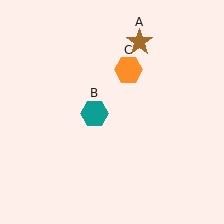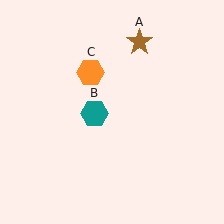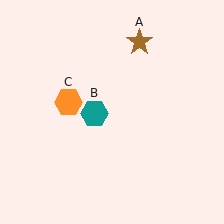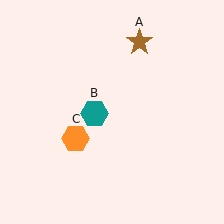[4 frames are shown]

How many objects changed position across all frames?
1 object changed position: orange hexagon (object C).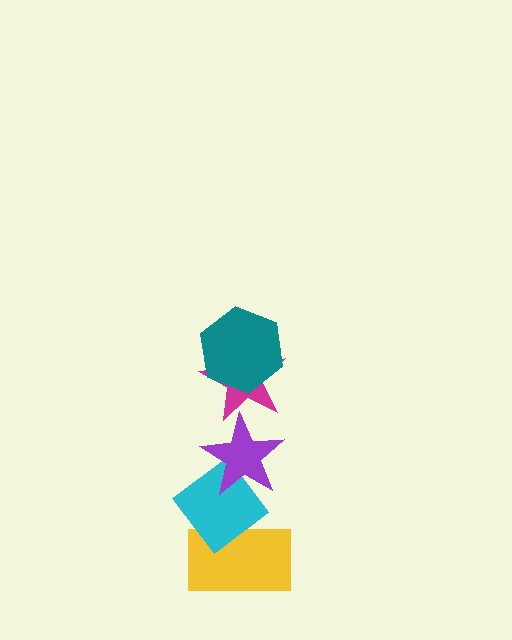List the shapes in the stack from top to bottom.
From top to bottom: the teal hexagon, the magenta star, the purple star, the cyan diamond, the yellow rectangle.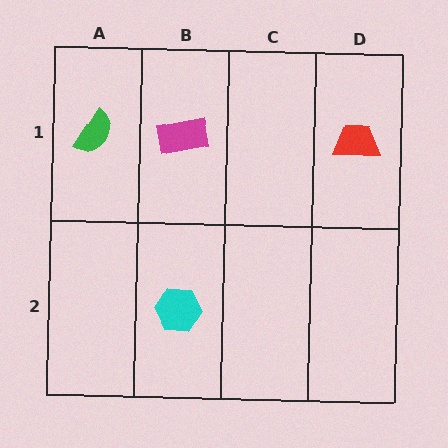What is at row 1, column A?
A green semicircle.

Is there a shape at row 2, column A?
No, that cell is empty.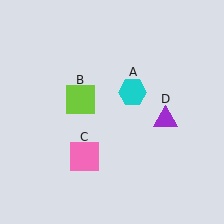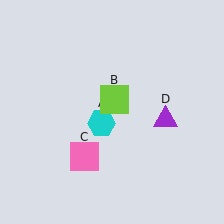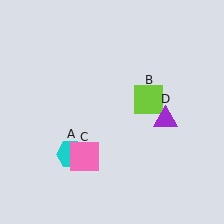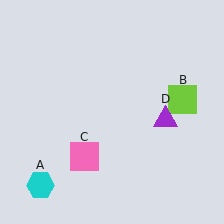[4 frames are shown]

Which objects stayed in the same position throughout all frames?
Pink square (object C) and purple triangle (object D) remained stationary.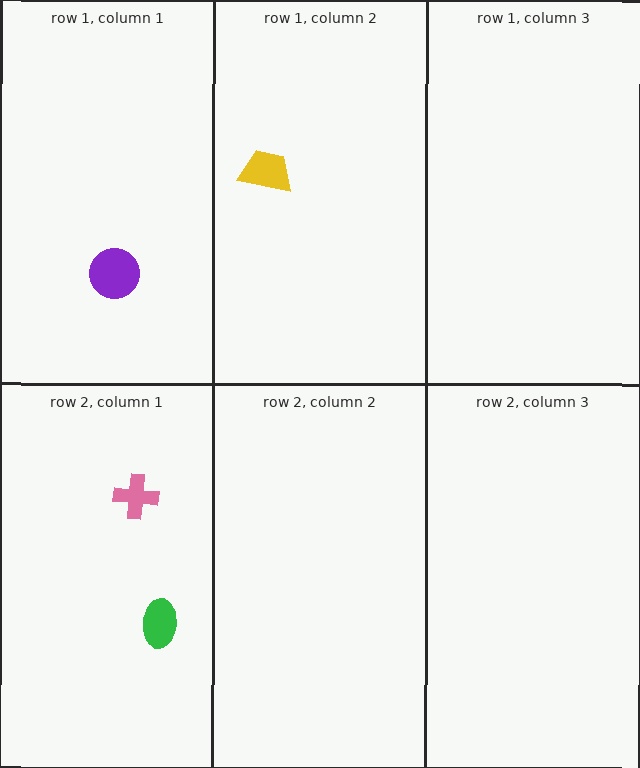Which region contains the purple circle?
The row 1, column 1 region.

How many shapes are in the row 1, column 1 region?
1.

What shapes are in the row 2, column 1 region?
The pink cross, the green ellipse.